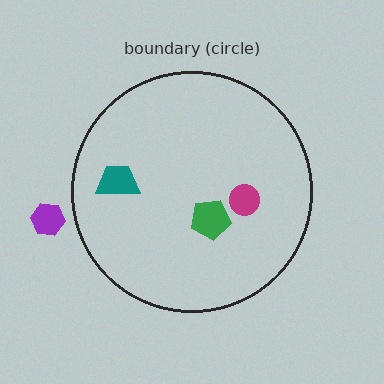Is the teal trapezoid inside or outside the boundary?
Inside.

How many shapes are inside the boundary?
3 inside, 1 outside.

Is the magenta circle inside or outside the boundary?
Inside.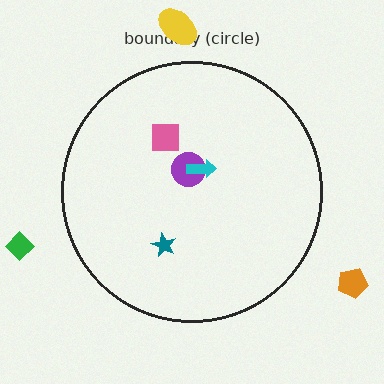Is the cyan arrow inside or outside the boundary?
Inside.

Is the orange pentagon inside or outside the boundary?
Outside.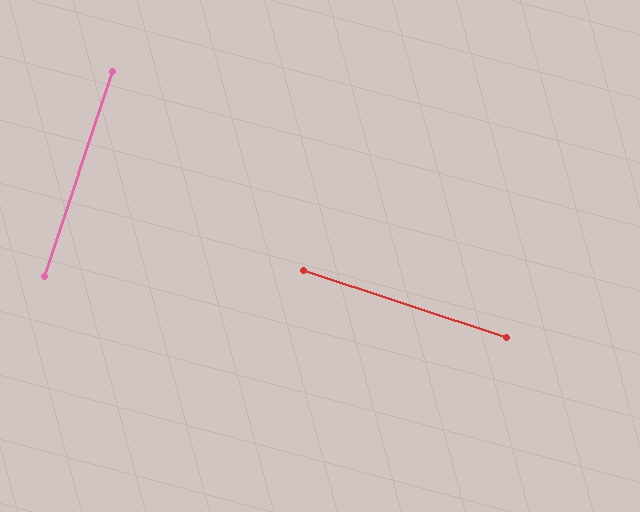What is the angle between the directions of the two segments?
Approximately 90 degrees.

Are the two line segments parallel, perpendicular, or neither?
Perpendicular — they meet at approximately 90°.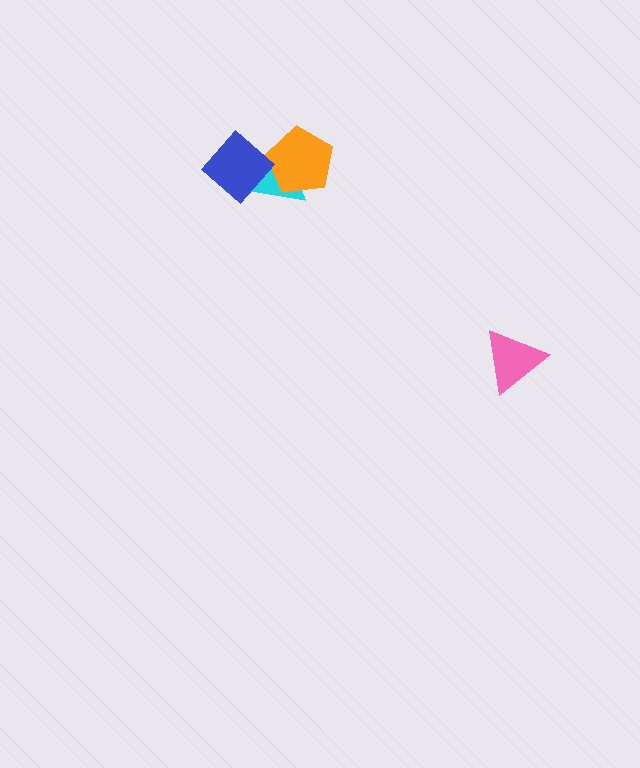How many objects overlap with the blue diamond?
2 objects overlap with the blue diamond.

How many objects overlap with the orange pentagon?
2 objects overlap with the orange pentagon.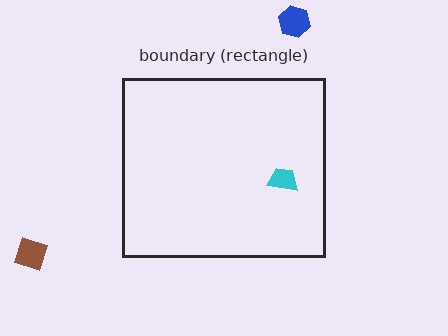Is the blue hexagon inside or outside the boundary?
Outside.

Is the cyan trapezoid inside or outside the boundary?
Inside.